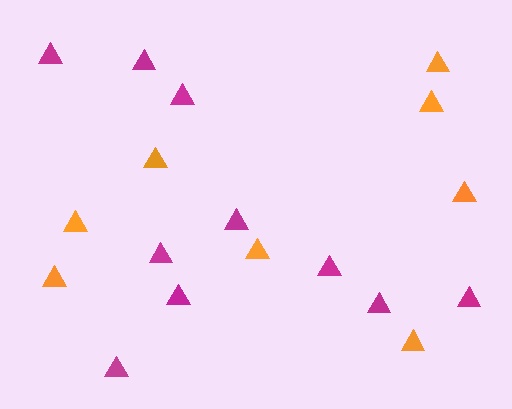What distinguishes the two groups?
There are 2 groups: one group of orange triangles (8) and one group of magenta triangles (10).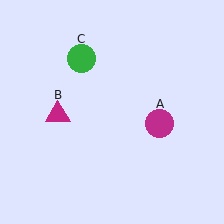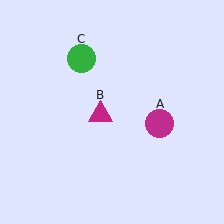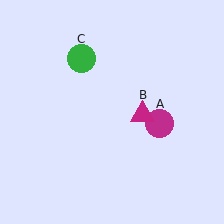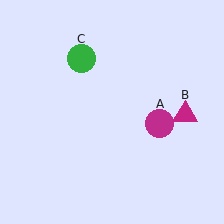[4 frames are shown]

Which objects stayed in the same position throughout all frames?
Magenta circle (object A) and green circle (object C) remained stationary.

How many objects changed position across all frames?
1 object changed position: magenta triangle (object B).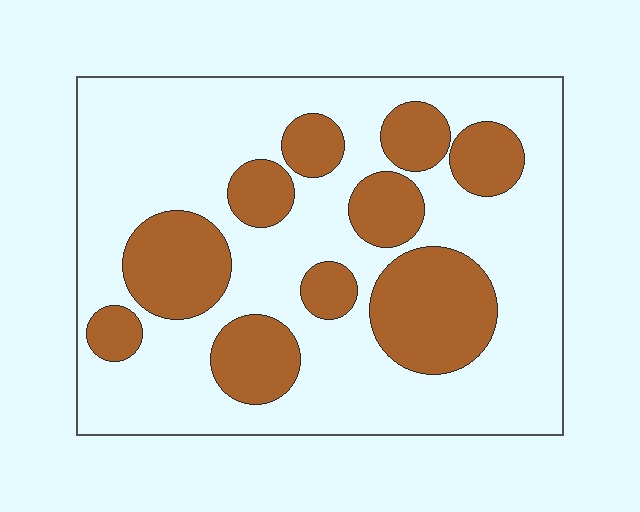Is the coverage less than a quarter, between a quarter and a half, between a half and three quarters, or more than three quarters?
Between a quarter and a half.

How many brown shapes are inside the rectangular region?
10.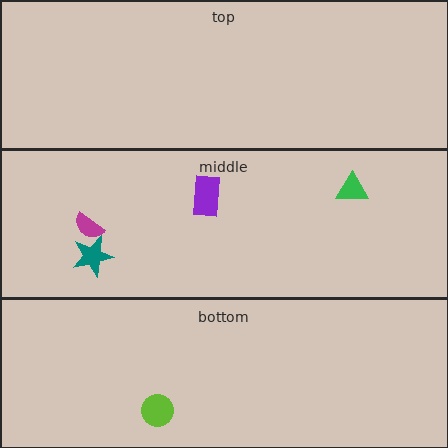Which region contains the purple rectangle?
The middle region.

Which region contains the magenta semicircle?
The middle region.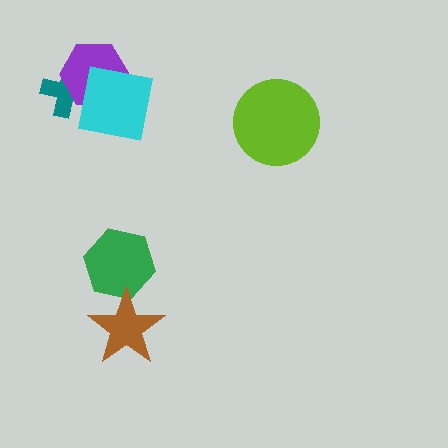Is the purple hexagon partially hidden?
Yes, it is partially covered by another shape.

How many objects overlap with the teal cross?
2 objects overlap with the teal cross.